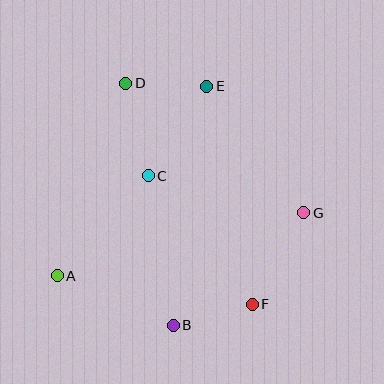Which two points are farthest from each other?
Points D and F are farthest from each other.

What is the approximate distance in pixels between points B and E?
The distance between B and E is approximately 241 pixels.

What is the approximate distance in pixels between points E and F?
The distance between E and F is approximately 222 pixels.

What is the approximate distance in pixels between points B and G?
The distance between B and G is approximately 172 pixels.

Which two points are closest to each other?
Points D and E are closest to each other.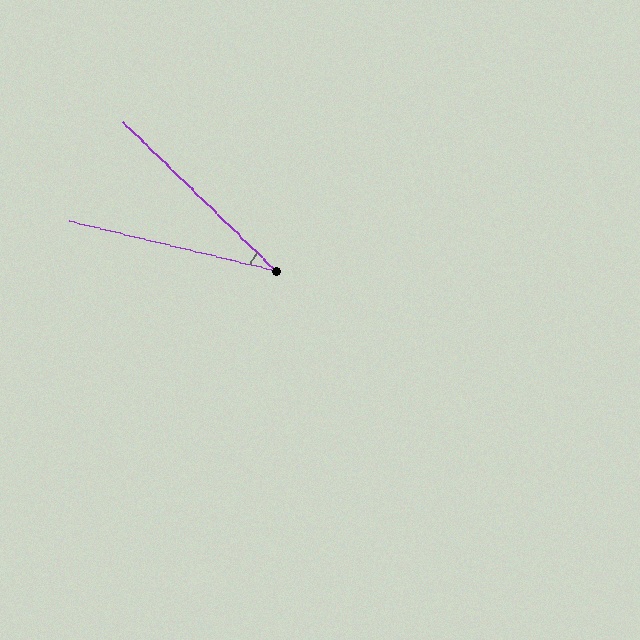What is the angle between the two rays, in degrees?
Approximately 31 degrees.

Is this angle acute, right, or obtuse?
It is acute.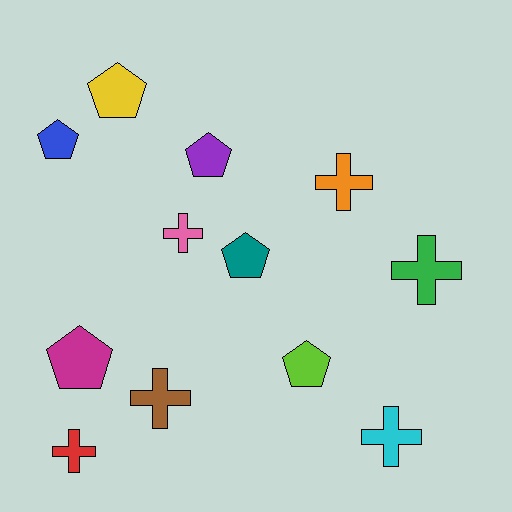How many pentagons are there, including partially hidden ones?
There are 6 pentagons.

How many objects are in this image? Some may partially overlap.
There are 12 objects.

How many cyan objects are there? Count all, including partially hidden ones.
There is 1 cyan object.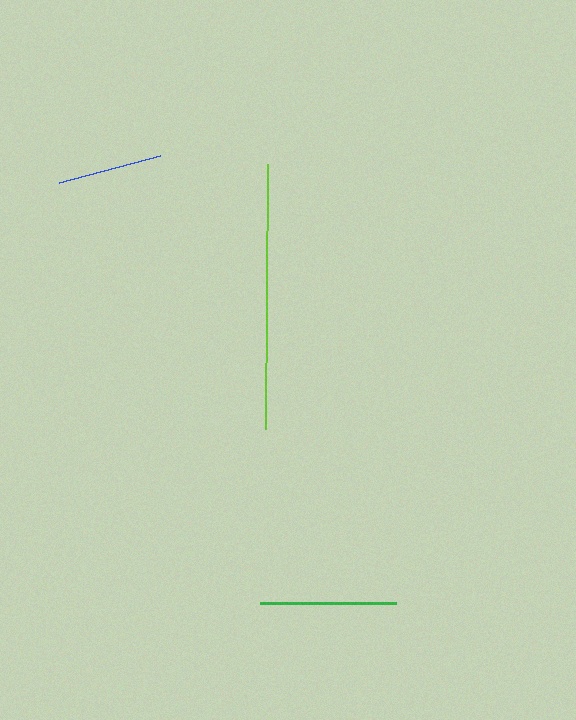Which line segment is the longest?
The lime line is the longest at approximately 266 pixels.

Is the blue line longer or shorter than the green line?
The green line is longer than the blue line.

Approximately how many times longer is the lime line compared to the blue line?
The lime line is approximately 2.6 times the length of the blue line.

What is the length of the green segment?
The green segment is approximately 136 pixels long.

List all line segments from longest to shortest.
From longest to shortest: lime, green, blue.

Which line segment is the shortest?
The blue line is the shortest at approximately 104 pixels.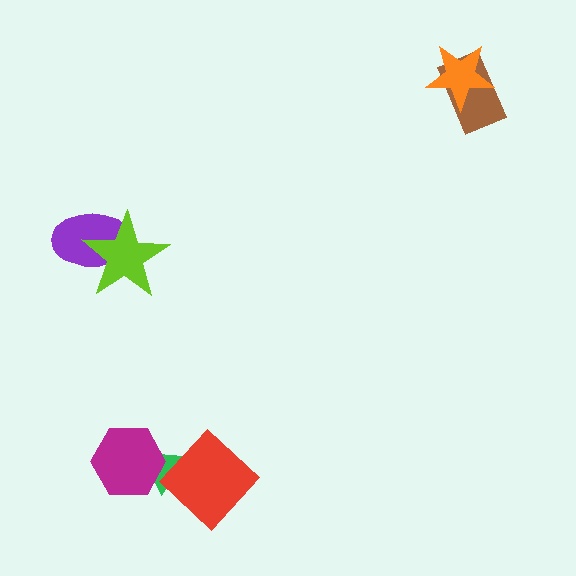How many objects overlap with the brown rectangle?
1 object overlaps with the brown rectangle.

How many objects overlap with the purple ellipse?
1 object overlaps with the purple ellipse.